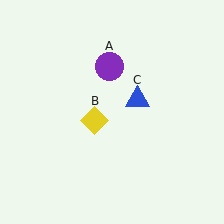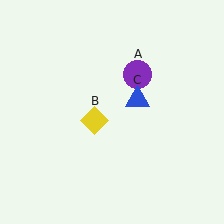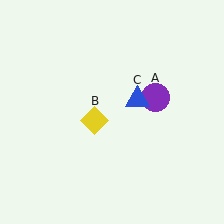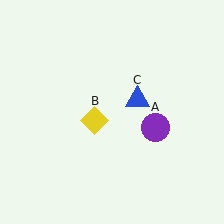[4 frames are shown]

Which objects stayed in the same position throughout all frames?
Yellow diamond (object B) and blue triangle (object C) remained stationary.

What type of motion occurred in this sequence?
The purple circle (object A) rotated clockwise around the center of the scene.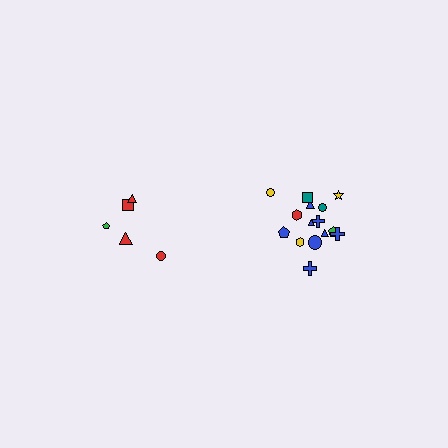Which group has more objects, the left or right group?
The right group.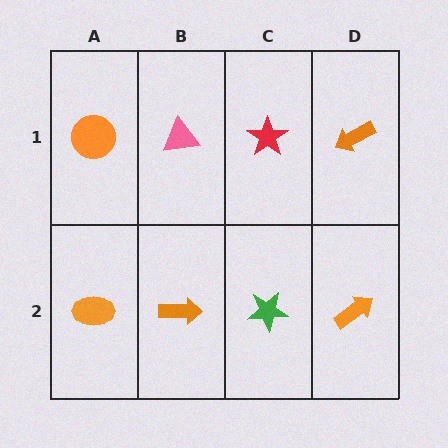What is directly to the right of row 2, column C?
An orange arrow.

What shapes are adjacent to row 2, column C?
A red star (row 1, column C), an orange arrow (row 2, column B), an orange arrow (row 2, column D).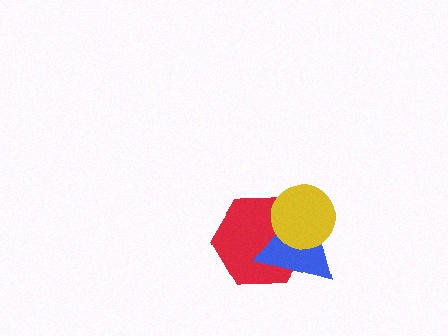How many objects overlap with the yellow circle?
2 objects overlap with the yellow circle.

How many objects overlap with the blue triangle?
2 objects overlap with the blue triangle.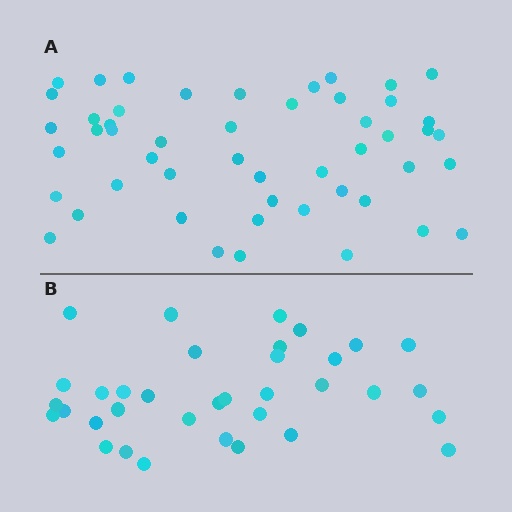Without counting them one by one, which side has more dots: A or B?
Region A (the top region) has more dots.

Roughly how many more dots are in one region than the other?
Region A has approximately 15 more dots than region B.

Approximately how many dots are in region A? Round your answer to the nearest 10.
About 50 dots.